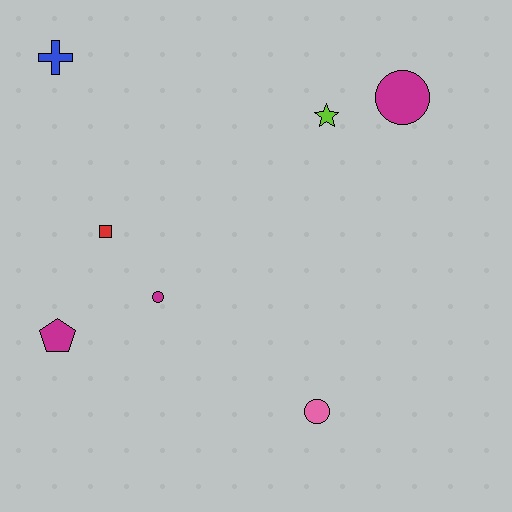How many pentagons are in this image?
There is 1 pentagon.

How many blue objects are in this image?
There is 1 blue object.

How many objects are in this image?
There are 7 objects.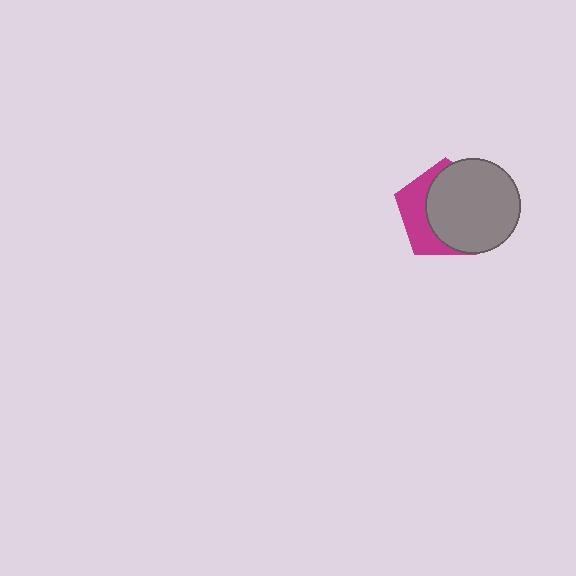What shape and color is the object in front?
The object in front is a gray circle.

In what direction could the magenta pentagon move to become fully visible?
The magenta pentagon could move left. That would shift it out from behind the gray circle entirely.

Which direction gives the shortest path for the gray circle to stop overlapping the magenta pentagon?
Moving right gives the shortest separation.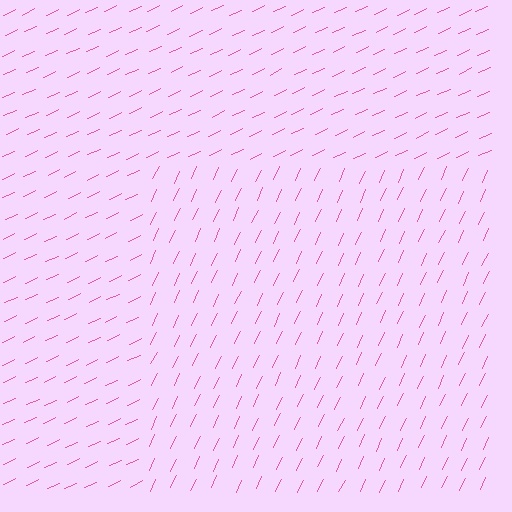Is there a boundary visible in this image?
Yes, there is a texture boundary formed by a change in line orientation.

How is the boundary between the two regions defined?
The boundary is defined purely by a change in line orientation (approximately 40 degrees difference). All lines are the same color and thickness.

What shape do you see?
I see a rectangle.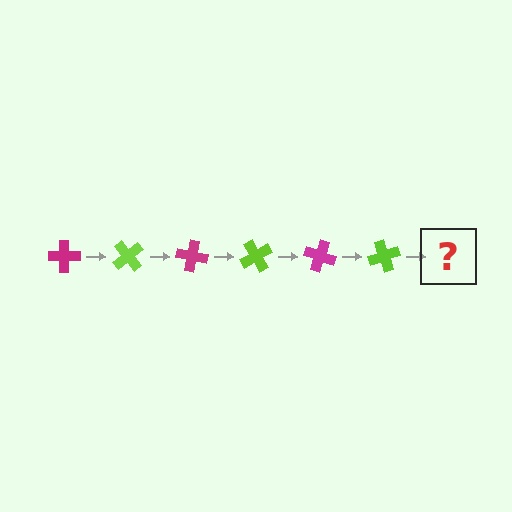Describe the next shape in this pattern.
It should be a magenta cross, rotated 300 degrees from the start.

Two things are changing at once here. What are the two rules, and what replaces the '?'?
The two rules are that it rotates 50 degrees each step and the color cycles through magenta and lime. The '?' should be a magenta cross, rotated 300 degrees from the start.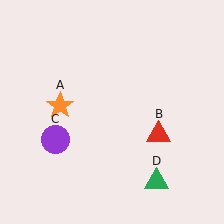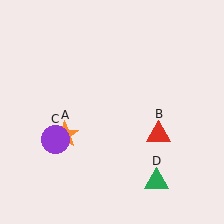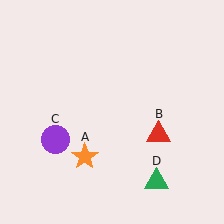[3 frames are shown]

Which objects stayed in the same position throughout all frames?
Red triangle (object B) and purple circle (object C) and green triangle (object D) remained stationary.